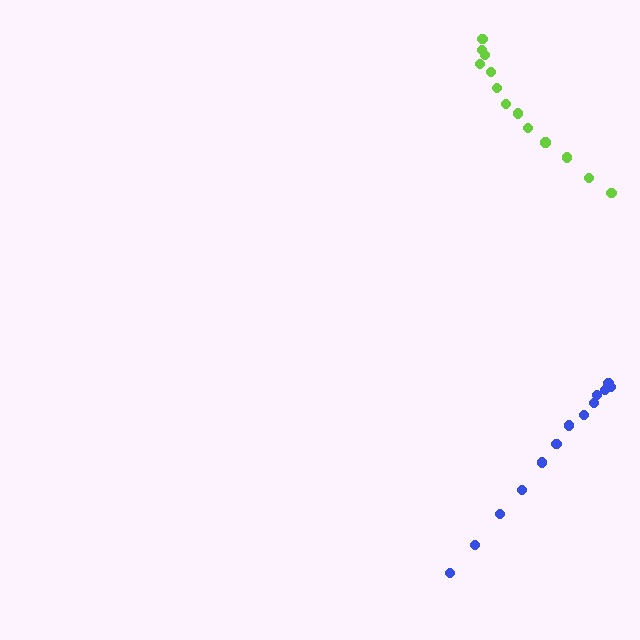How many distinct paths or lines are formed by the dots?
There are 2 distinct paths.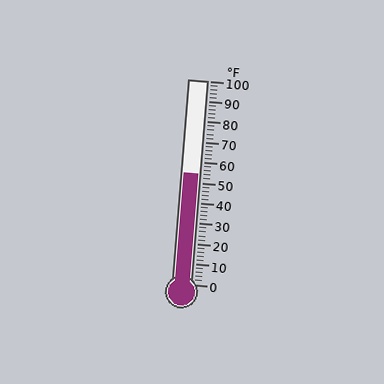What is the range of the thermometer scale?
The thermometer scale ranges from 0°F to 100°F.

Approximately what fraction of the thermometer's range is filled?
The thermometer is filled to approximately 55% of its range.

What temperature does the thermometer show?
The thermometer shows approximately 54°F.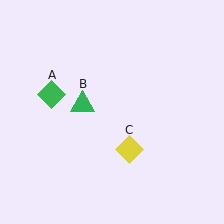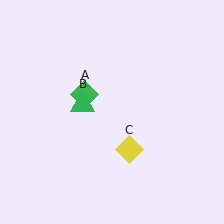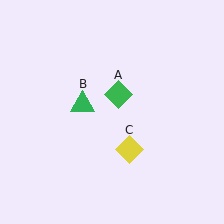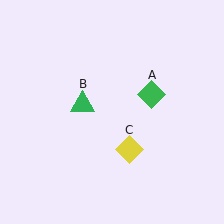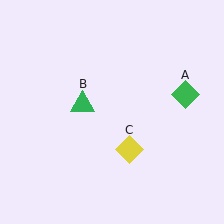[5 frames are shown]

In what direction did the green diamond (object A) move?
The green diamond (object A) moved right.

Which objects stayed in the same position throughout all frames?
Green triangle (object B) and yellow diamond (object C) remained stationary.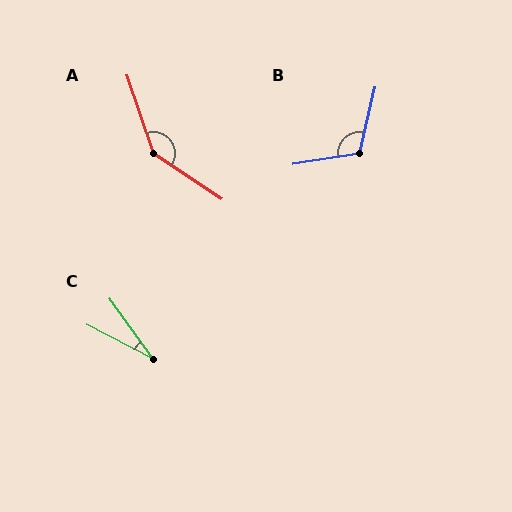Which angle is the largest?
A, at approximately 143 degrees.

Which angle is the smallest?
C, at approximately 27 degrees.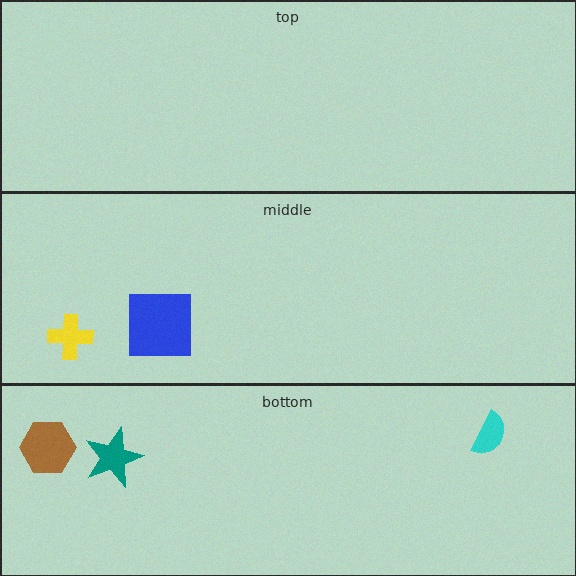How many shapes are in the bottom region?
3.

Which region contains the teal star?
The bottom region.